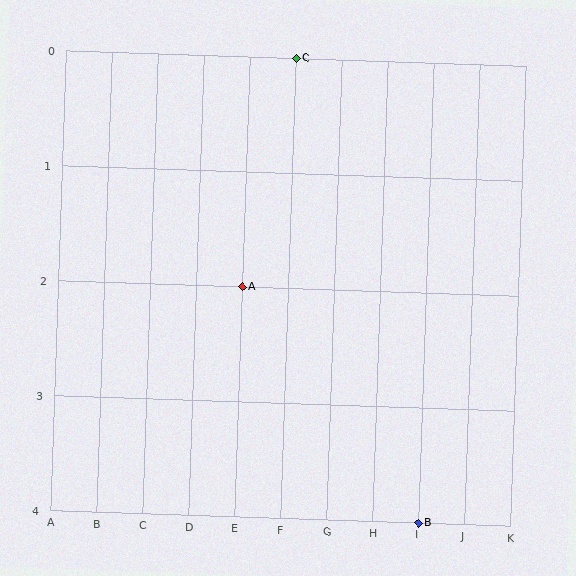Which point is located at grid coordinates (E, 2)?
Point A is at (E, 2).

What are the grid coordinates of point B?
Point B is at grid coordinates (I, 4).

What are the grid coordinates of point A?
Point A is at grid coordinates (E, 2).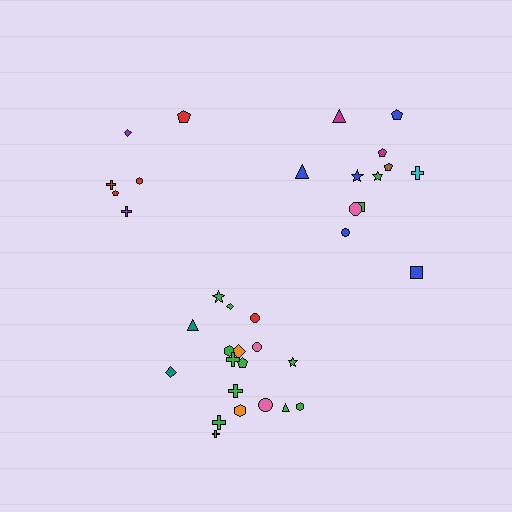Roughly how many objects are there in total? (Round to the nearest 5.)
Roughly 35 objects in total.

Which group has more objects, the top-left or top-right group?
The top-right group.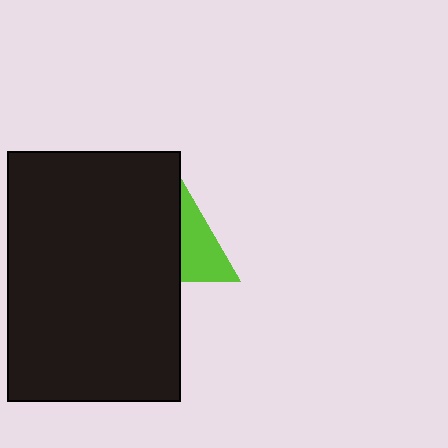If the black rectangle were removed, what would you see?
You would see the complete lime triangle.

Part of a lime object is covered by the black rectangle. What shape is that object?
It is a triangle.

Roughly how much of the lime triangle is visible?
A small part of it is visible (roughly 40%).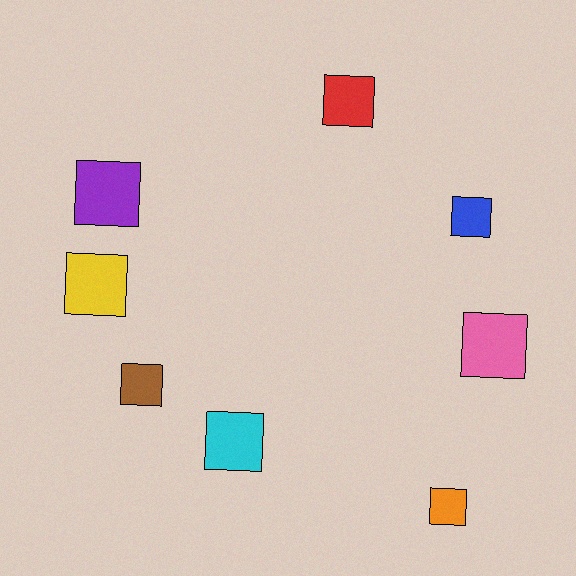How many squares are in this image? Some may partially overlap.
There are 8 squares.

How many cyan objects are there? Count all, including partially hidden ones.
There is 1 cyan object.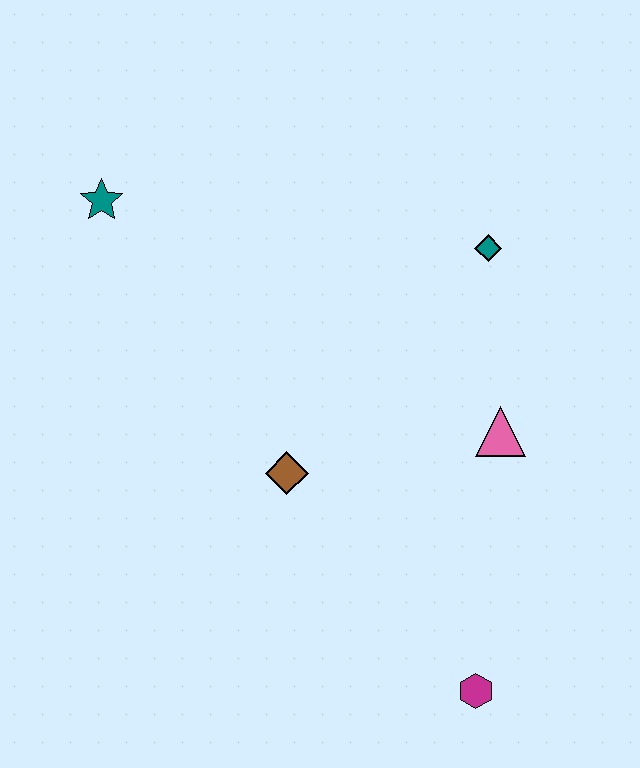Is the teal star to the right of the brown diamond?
No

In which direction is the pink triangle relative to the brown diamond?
The pink triangle is to the right of the brown diamond.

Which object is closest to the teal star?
The brown diamond is closest to the teal star.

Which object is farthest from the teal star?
The magenta hexagon is farthest from the teal star.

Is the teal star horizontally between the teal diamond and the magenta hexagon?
No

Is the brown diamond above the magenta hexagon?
Yes